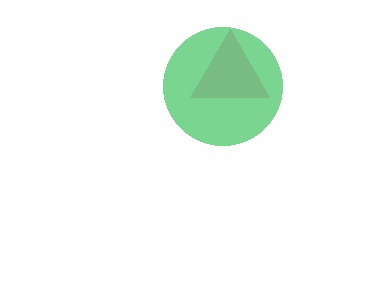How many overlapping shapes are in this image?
There are 2 overlapping shapes in the image.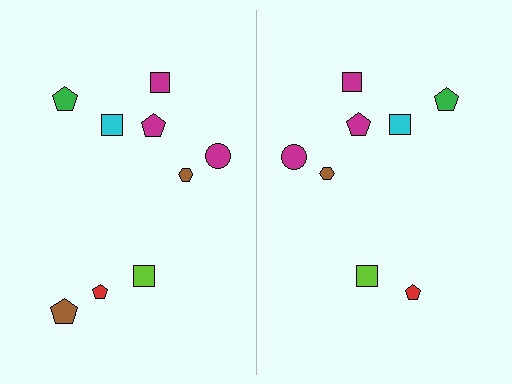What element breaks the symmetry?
A brown pentagon is missing from the right side.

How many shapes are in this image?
There are 17 shapes in this image.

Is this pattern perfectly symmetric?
No, the pattern is not perfectly symmetric. A brown pentagon is missing from the right side.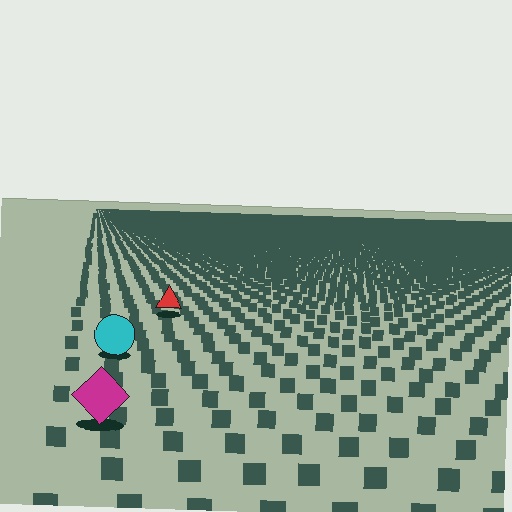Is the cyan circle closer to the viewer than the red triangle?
Yes. The cyan circle is closer — you can tell from the texture gradient: the ground texture is coarser near it.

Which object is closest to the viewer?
The magenta diamond is closest. The texture marks near it are larger and more spread out.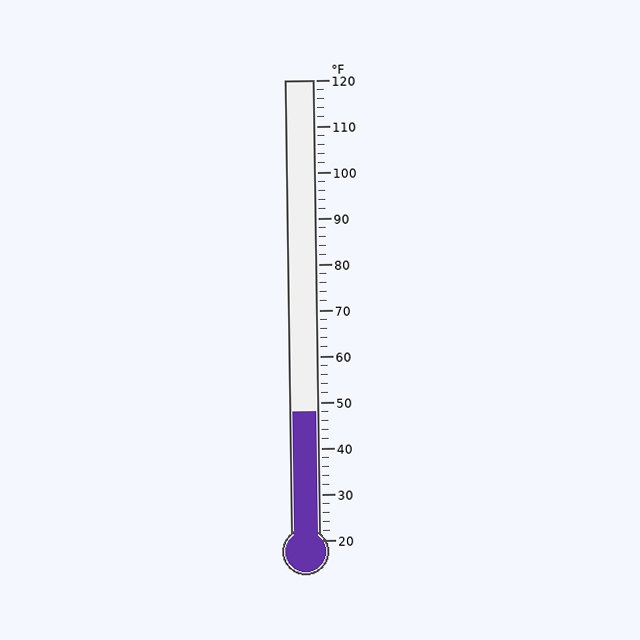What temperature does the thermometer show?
The thermometer shows approximately 48°F.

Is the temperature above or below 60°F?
The temperature is below 60°F.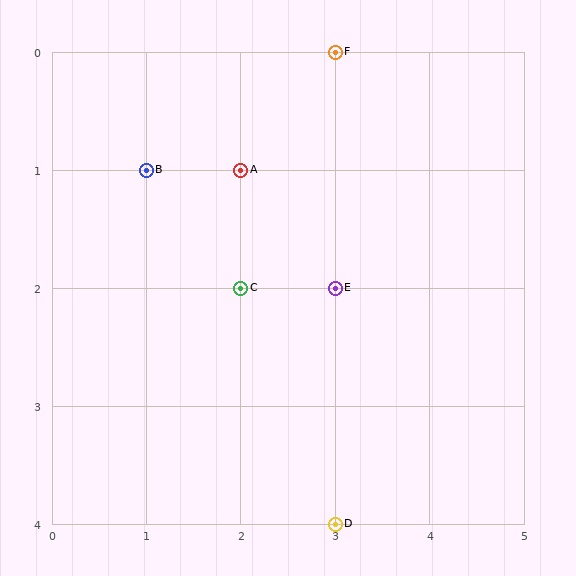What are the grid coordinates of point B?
Point B is at grid coordinates (1, 1).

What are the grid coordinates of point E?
Point E is at grid coordinates (3, 2).